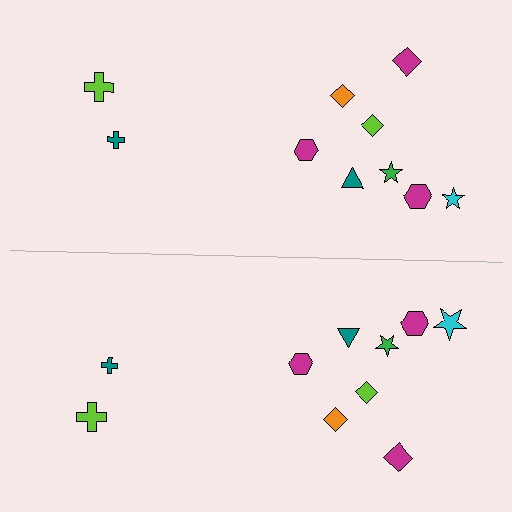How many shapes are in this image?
There are 20 shapes in this image.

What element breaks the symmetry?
The cyan star on the bottom side has a different size than its mirror counterpart.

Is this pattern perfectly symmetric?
No, the pattern is not perfectly symmetric. The cyan star on the bottom side has a different size than its mirror counterpart.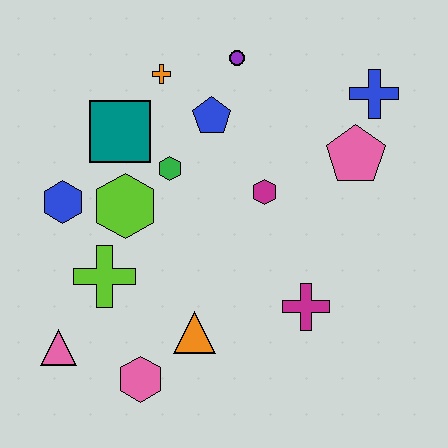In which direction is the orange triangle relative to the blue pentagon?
The orange triangle is below the blue pentagon.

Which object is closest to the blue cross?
The pink pentagon is closest to the blue cross.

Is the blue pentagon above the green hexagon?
Yes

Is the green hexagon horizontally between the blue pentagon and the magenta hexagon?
No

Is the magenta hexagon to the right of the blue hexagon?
Yes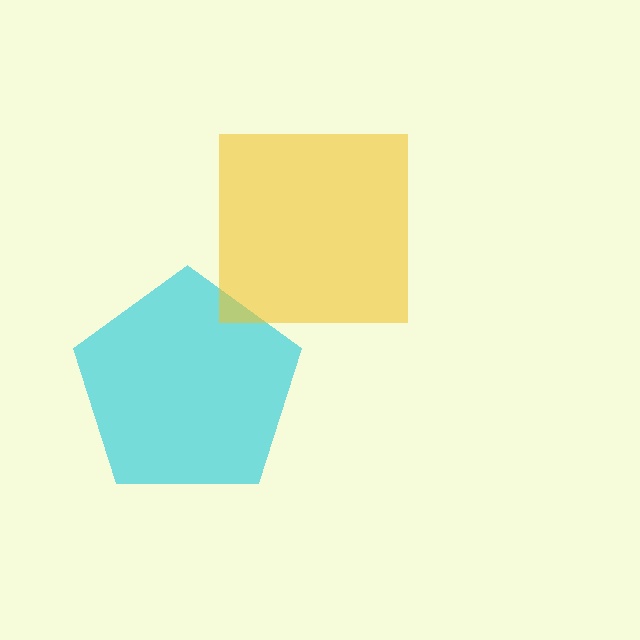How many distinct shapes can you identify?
There are 2 distinct shapes: a cyan pentagon, a yellow square.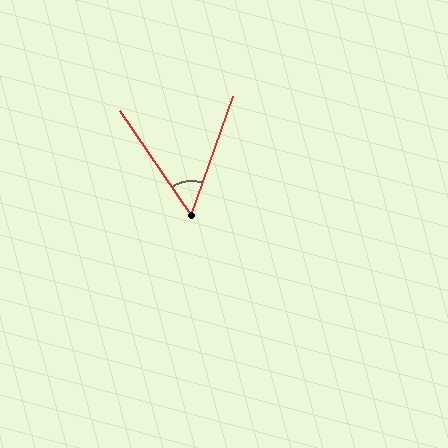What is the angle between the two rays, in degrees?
Approximately 53 degrees.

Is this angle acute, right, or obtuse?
It is acute.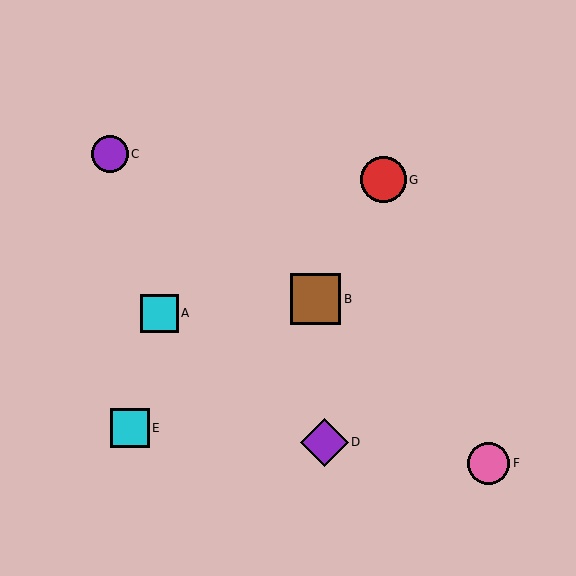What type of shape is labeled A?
Shape A is a cyan square.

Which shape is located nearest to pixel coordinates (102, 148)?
The purple circle (labeled C) at (110, 154) is nearest to that location.